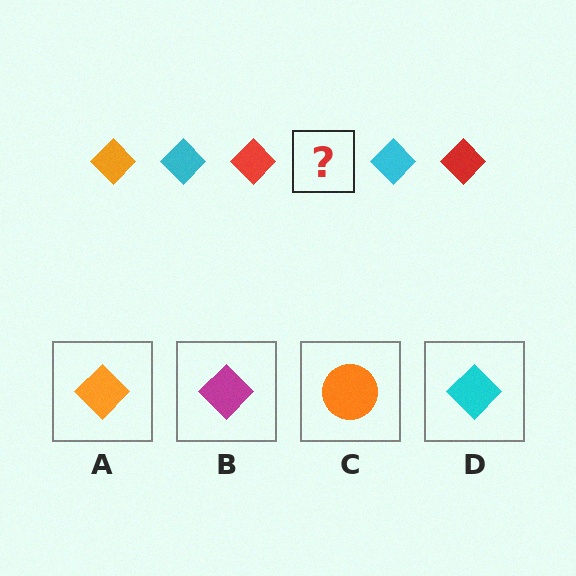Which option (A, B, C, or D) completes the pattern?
A.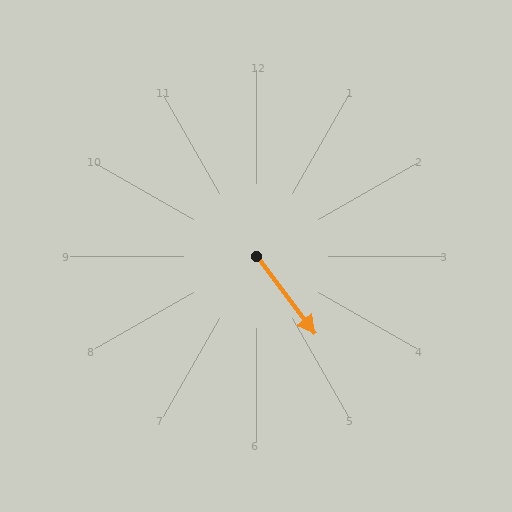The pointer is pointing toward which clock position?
Roughly 5 o'clock.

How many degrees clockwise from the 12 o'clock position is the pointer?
Approximately 143 degrees.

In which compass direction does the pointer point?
Southeast.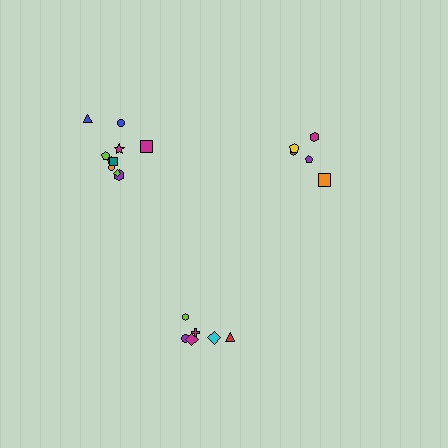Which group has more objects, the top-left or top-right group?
The top-left group.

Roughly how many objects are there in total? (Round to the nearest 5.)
Roughly 20 objects in total.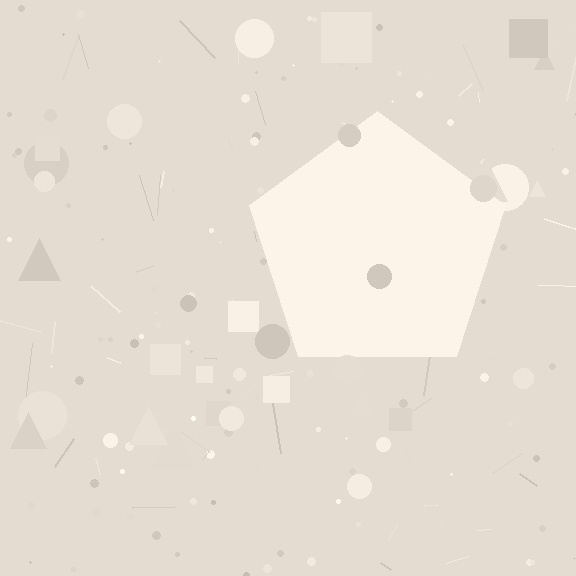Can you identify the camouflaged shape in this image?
The camouflaged shape is a pentagon.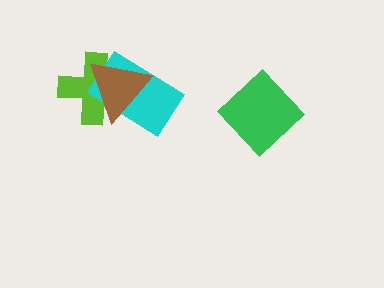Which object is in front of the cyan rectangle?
The brown triangle is in front of the cyan rectangle.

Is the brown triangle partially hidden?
No, no other shape covers it.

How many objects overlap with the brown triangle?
2 objects overlap with the brown triangle.